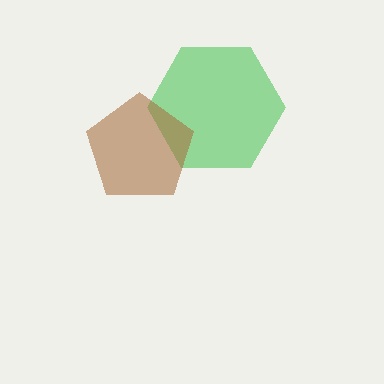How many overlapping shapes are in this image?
There are 2 overlapping shapes in the image.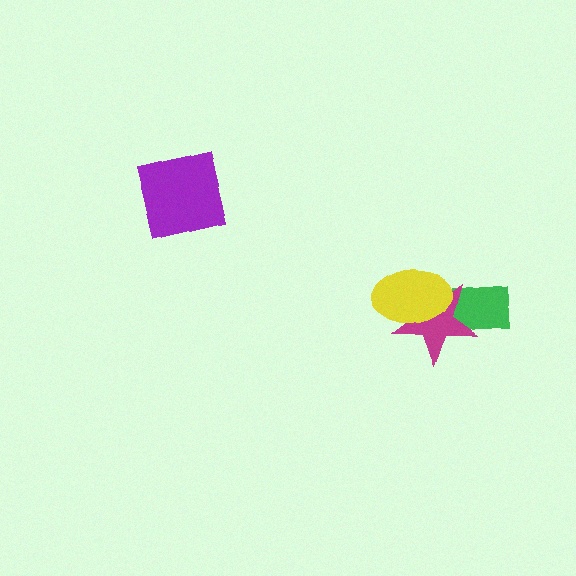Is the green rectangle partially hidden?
Yes, it is partially covered by another shape.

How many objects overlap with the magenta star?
2 objects overlap with the magenta star.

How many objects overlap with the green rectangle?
2 objects overlap with the green rectangle.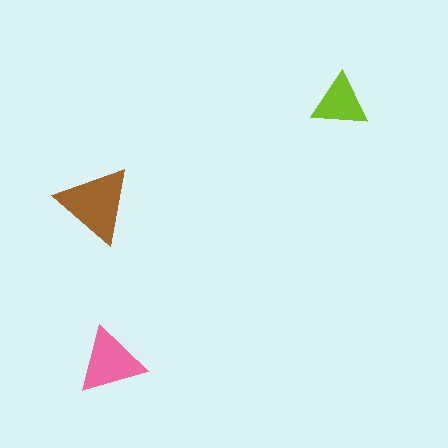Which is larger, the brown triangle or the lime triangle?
The brown one.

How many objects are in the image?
There are 3 objects in the image.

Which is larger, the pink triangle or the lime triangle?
The pink one.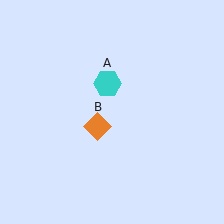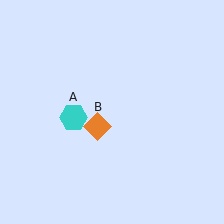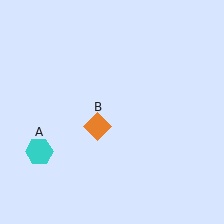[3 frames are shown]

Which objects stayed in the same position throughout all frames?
Orange diamond (object B) remained stationary.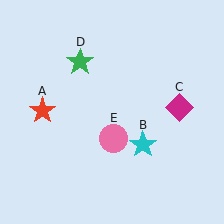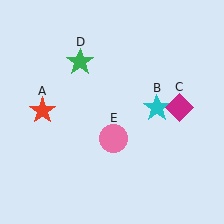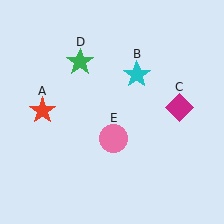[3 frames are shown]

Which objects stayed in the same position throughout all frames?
Red star (object A) and magenta diamond (object C) and green star (object D) and pink circle (object E) remained stationary.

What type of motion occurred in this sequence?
The cyan star (object B) rotated counterclockwise around the center of the scene.